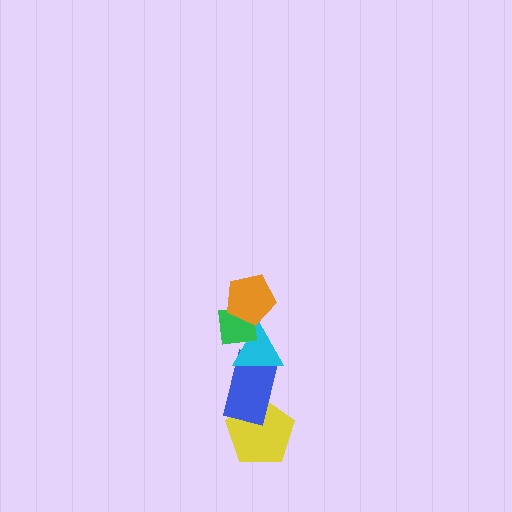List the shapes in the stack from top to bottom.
From top to bottom: the orange pentagon, the green square, the cyan triangle, the blue rectangle, the yellow pentagon.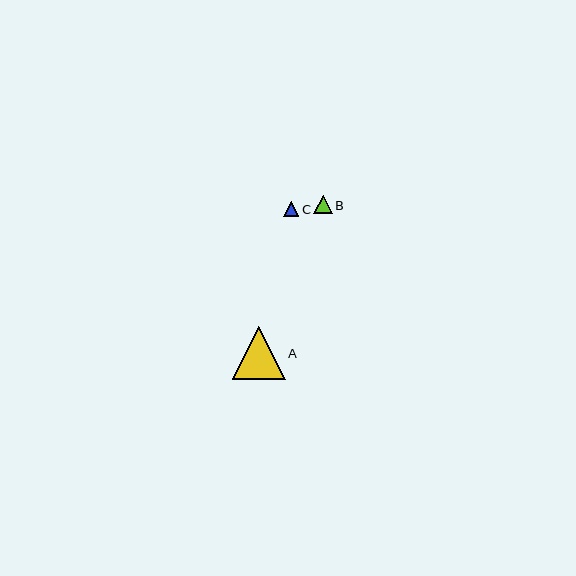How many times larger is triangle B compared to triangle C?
Triangle B is approximately 1.2 times the size of triangle C.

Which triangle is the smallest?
Triangle C is the smallest with a size of approximately 15 pixels.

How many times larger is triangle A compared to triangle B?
Triangle A is approximately 2.9 times the size of triangle B.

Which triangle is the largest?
Triangle A is the largest with a size of approximately 53 pixels.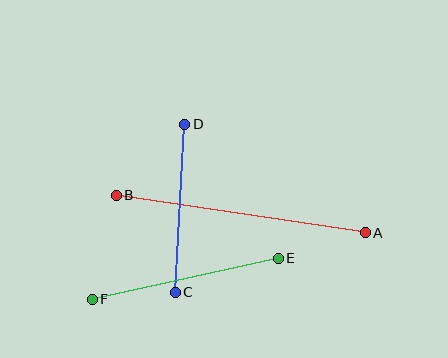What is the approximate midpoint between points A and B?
The midpoint is at approximately (241, 214) pixels.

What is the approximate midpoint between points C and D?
The midpoint is at approximately (180, 208) pixels.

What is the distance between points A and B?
The distance is approximately 252 pixels.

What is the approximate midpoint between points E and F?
The midpoint is at approximately (185, 279) pixels.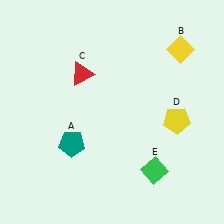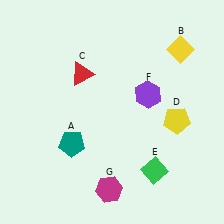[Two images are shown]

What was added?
A purple hexagon (F), a magenta hexagon (G) were added in Image 2.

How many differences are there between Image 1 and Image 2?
There are 2 differences between the two images.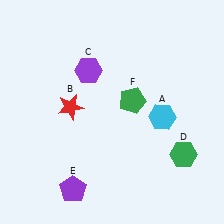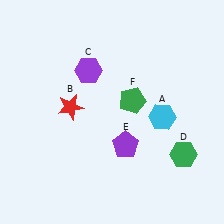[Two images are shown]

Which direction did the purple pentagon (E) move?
The purple pentagon (E) moved right.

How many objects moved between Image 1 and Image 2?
1 object moved between the two images.